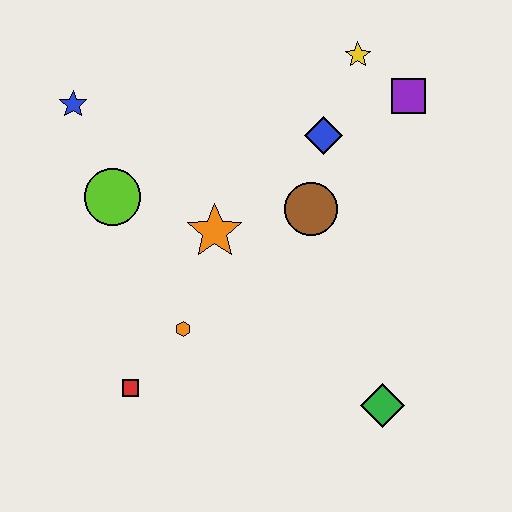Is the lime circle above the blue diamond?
No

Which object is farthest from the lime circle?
The green diamond is farthest from the lime circle.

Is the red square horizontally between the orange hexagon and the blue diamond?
No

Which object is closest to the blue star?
The lime circle is closest to the blue star.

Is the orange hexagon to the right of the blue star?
Yes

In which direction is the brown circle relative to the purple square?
The brown circle is below the purple square.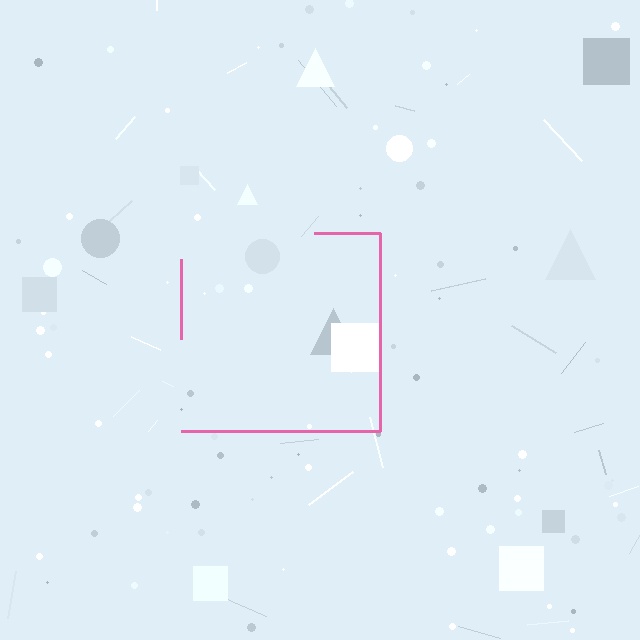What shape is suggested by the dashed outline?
The dashed outline suggests a square.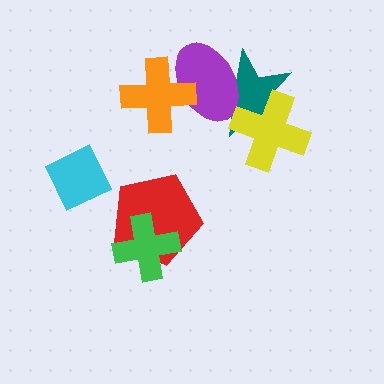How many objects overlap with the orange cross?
1 object overlaps with the orange cross.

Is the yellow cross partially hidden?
No, no other shape covers it.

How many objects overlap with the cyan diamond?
0 objects overlap with the cyan diamond.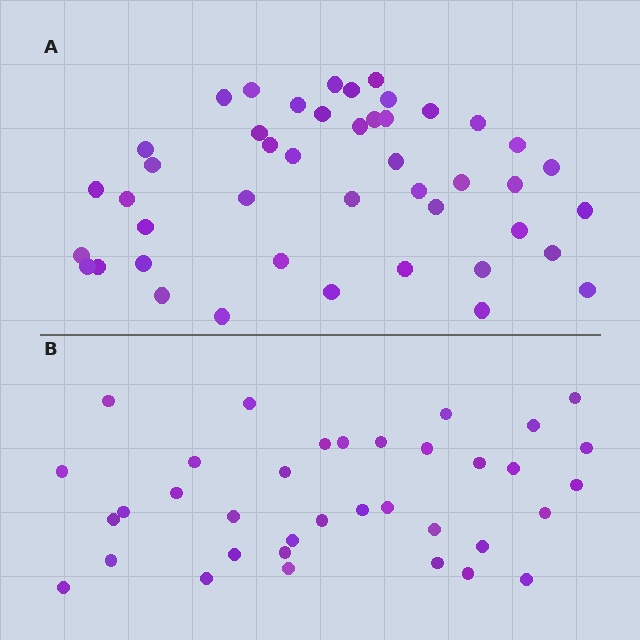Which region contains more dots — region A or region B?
Region A (the top region) has more dots.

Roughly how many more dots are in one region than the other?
Region A has roughly 8 or so more dots than region B.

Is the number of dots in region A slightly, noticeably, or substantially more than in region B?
Region A has noticeably more, but not dramatically so. The ratio is roughly 1.2 to 1.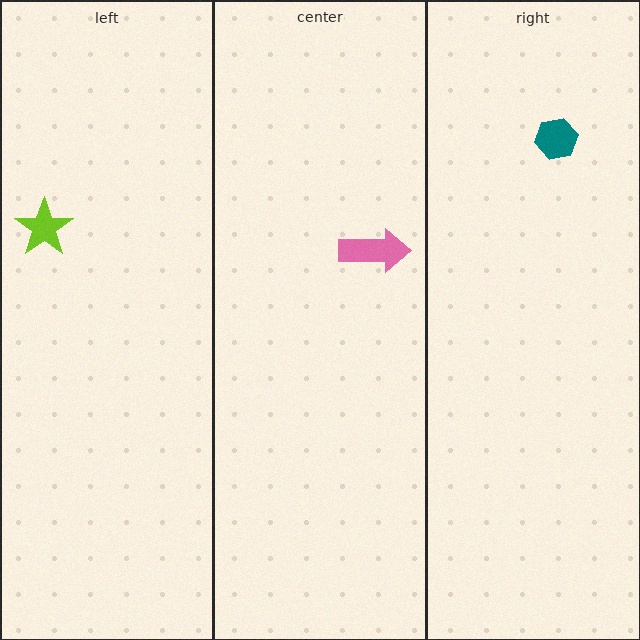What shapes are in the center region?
The pink arrow.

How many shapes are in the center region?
1.